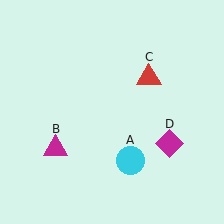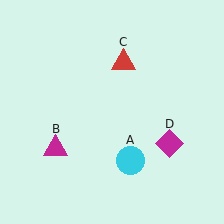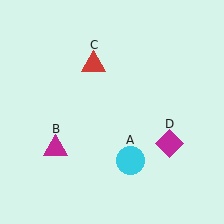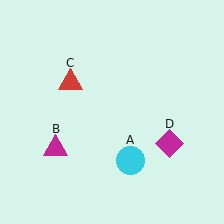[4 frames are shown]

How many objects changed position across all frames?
1 object changed position: red triangle (object C).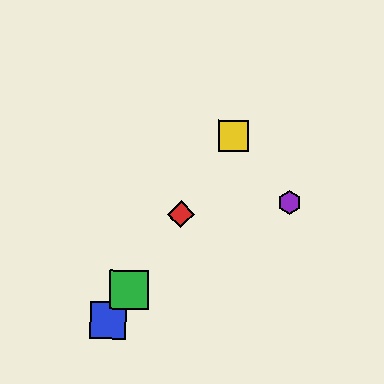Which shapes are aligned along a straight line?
The red diamond, the blue square, the green square, the yellow square are aligned along a straight line.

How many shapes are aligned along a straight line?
4 shapes (the red diamond, the blue square, the green square, the yellow square) are aligned along a straight line.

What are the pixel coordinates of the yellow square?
The yellow square is at (234, 136).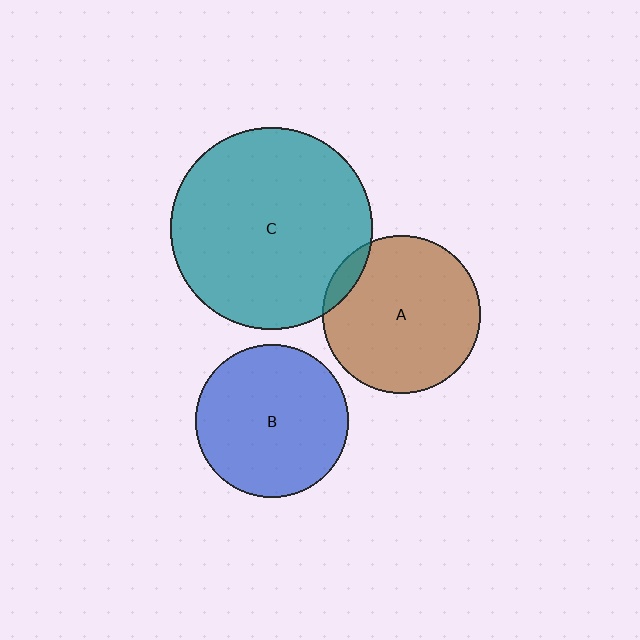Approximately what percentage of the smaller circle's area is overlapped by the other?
Approximately 5%.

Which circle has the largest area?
Circle C (teal).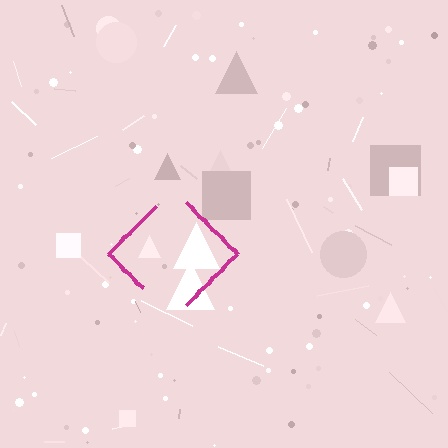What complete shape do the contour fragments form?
The contour fragments form a diamond.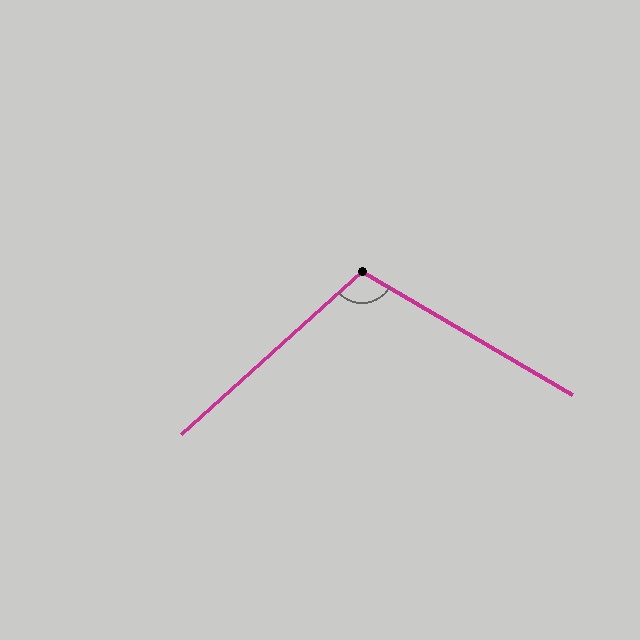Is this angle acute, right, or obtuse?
It is obtuse.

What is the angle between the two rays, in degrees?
Approximately 107 degrees.